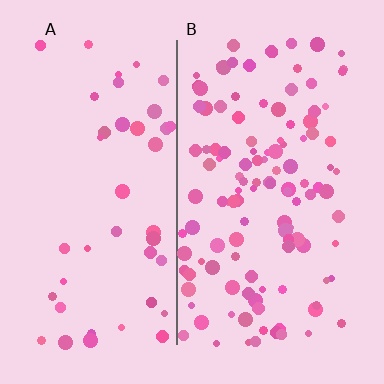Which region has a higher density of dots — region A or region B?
B (the right).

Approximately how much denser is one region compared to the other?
Approximately 2.7× — region B over region A.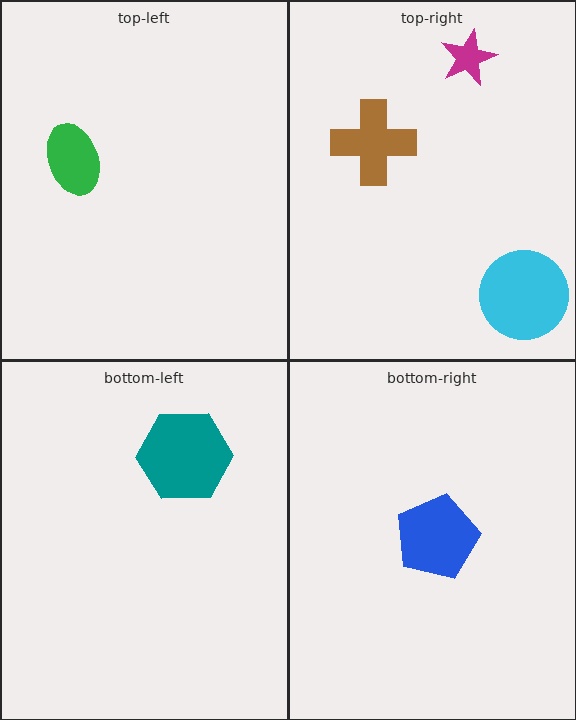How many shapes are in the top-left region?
1.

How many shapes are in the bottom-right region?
1.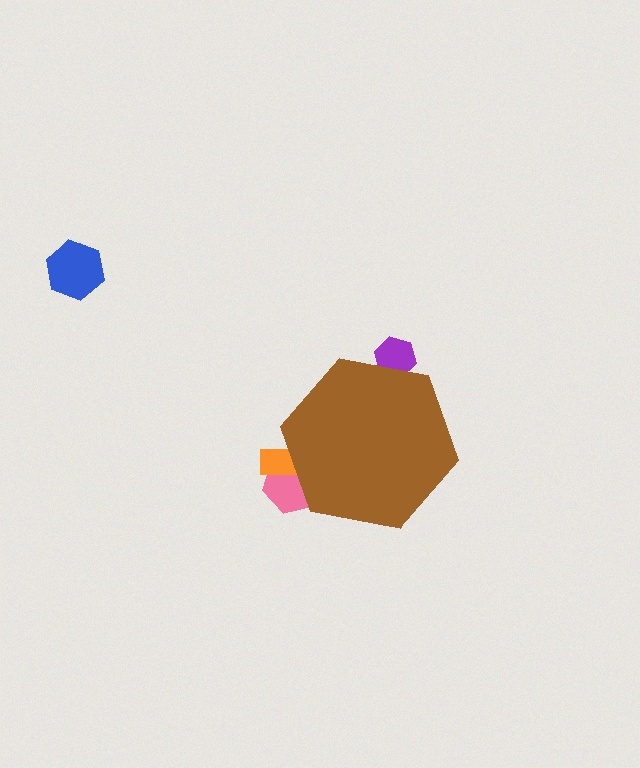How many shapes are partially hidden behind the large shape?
3 shapes are partially hidden.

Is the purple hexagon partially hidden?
Yes, the purple hexagon is partially hidden behind the brown hexagon.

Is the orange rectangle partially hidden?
Yes, the orange rectangle is partially hidden behind the brown hexagon.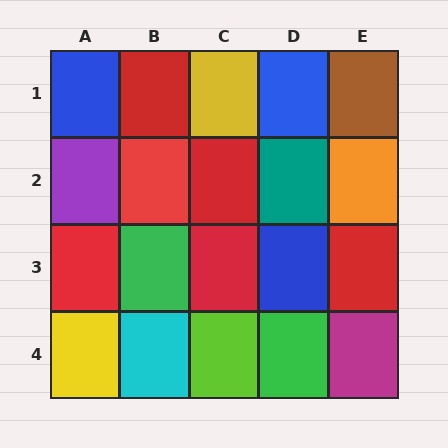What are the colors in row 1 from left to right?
Blue, red, yellow, blue, brown.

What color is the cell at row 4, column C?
Lime.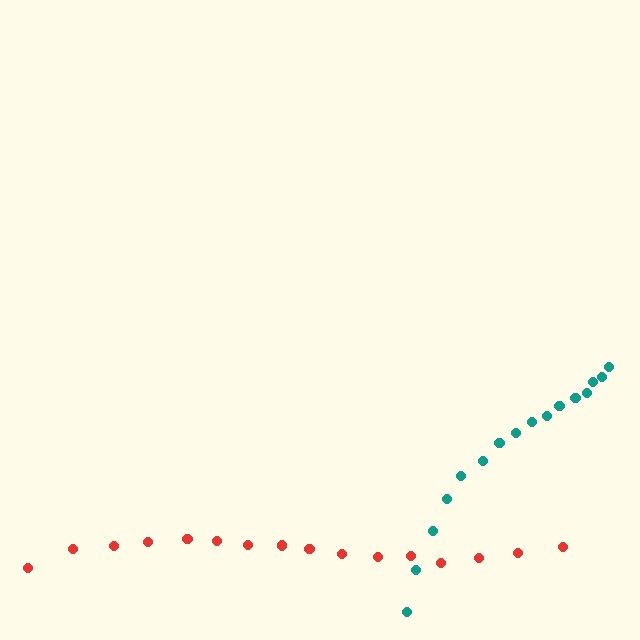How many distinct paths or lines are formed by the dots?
There are 2 distinct paths.